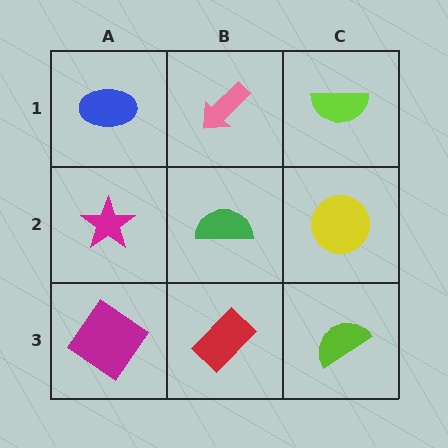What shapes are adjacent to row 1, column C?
A yellow circle (row 2, column C), a pink arrow (row 1, column B).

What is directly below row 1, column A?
A magenta star.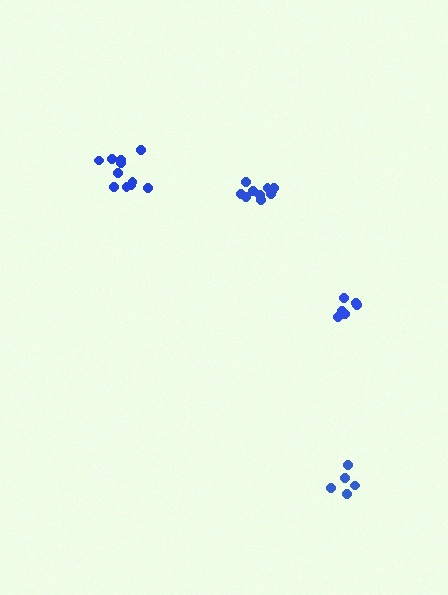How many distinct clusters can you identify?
There are 4 distinct clusters.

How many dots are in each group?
Group 1: 7 dots, Group 2: 11 dots, Group 3: 5 dots, Group 4: 11 dots (34 total).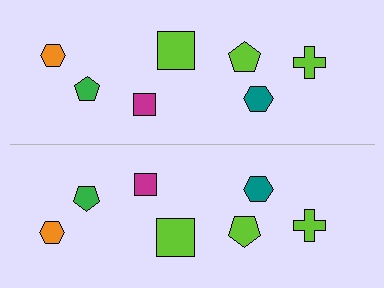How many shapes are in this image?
There are 14 shapes in this image.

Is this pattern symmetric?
Yes, this pattern has bilateral (reflection) symmetry.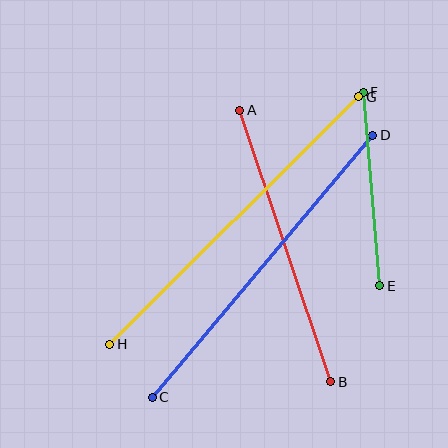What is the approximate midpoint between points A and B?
The midpoint is at approximately (285, 246) pixels.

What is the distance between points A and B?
The distance is approximately 286 pixels.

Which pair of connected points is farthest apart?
Points G and H are farthest apart.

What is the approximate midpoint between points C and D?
The midpoint is at approximately (262, 266) pixels.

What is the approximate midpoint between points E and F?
The midpoint is at approximately (371, 189) pixels.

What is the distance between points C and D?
The distance is approximately 343 pixels.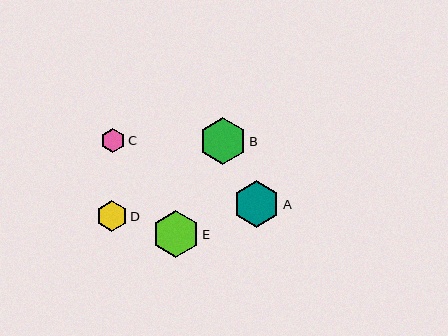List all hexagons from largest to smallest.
From largest to smallest: B, E, A, D, C.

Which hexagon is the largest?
Hexagon B is the largest with a size of approximately 47 pixels.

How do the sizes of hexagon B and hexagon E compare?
Hexagon B and hexagon E are approximately the same size.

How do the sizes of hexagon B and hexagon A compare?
Hexagon B and hexagon A are approximately the same size.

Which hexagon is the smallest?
Hexagon C is the smallest with a size of approximately 24 pixels.